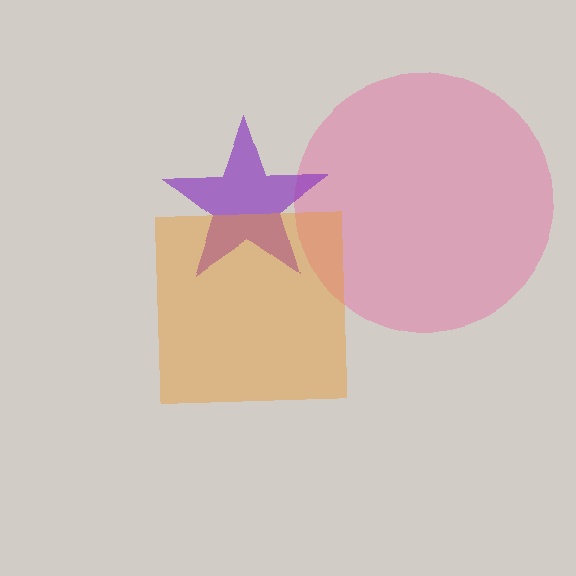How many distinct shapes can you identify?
There are 3 distinct shapes: a pink circle, a purple star, an orange square.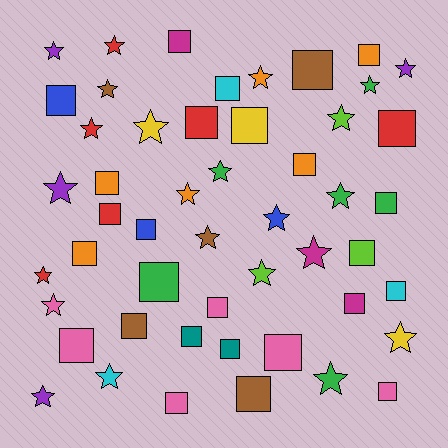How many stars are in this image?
There are 23 stars.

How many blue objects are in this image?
There are 3 blue objects.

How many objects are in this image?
There are 50 objects.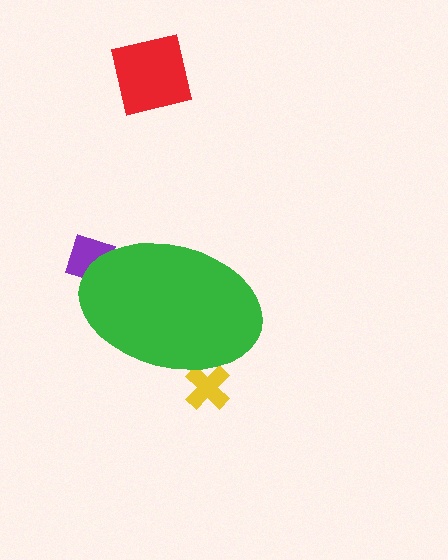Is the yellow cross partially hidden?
Yes, the yellow cross is partially hidden behind the green ellipse.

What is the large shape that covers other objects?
A green ellipse.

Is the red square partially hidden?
No, the red square is fully visible.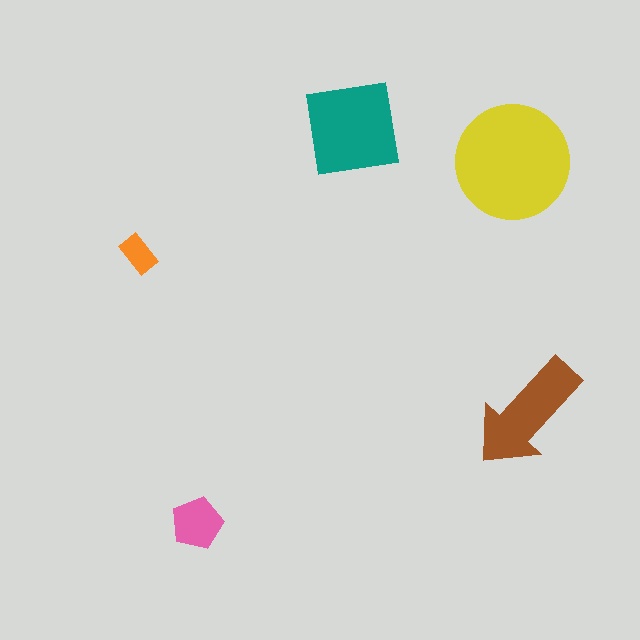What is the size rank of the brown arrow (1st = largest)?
3rd.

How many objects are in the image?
There are 5 objects in the image.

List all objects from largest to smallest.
The yellow circle, the teal square, the brown arrow, the pink pentagon, the orange rectangle.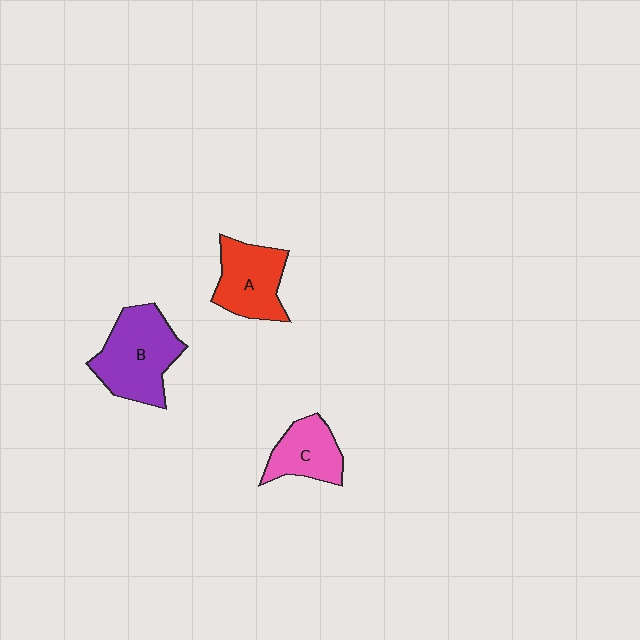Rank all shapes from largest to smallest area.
From largest to smallest: B (purple), A (red), C (pink).